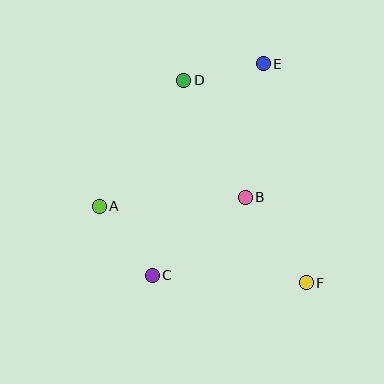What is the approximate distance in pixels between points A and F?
The distance between A and F is approximately 221 pixels.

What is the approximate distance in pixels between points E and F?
The distance between E and F is approximately 223 pixels.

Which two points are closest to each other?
Points D and E are closest to each other.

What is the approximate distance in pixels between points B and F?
The distance between B and F is approximately 105 pixels.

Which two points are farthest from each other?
Points C and E are farthest from each other.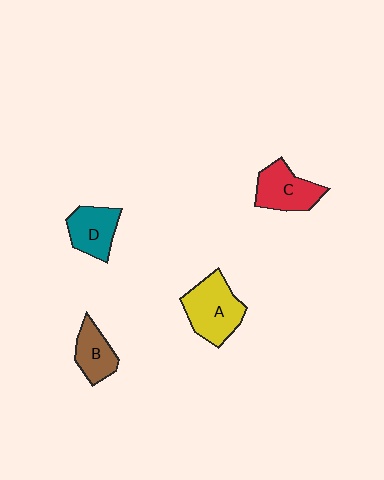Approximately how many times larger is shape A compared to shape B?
Approximately 1.6 times.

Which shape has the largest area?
Shape A (yellow).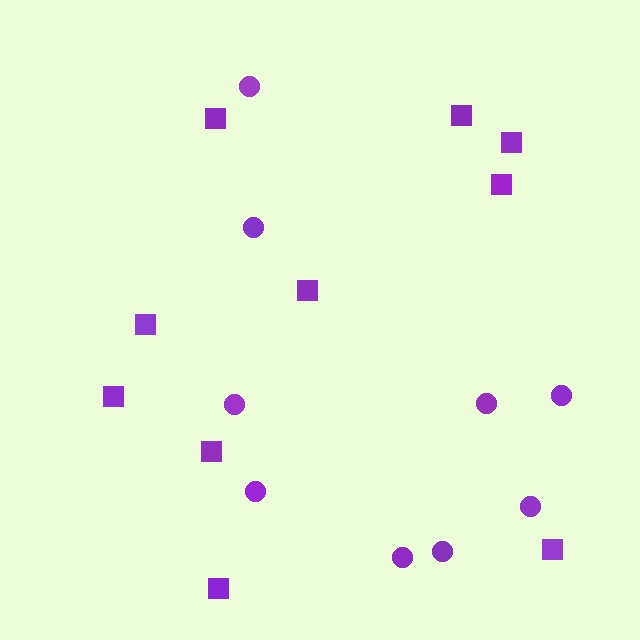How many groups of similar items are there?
There are 2 groups: one group of circles (9) and one group of squares (10).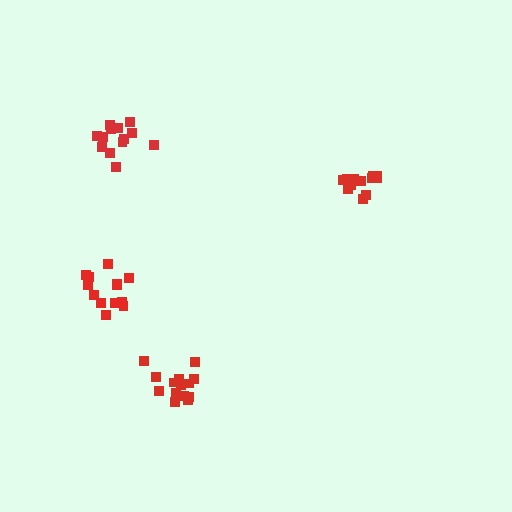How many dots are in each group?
Group 1: 13 dots, Group 2: 13 dots, Group 3: 13 dots, Group 4: 14 dots (53 total).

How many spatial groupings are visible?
There are 4 spatial groupings.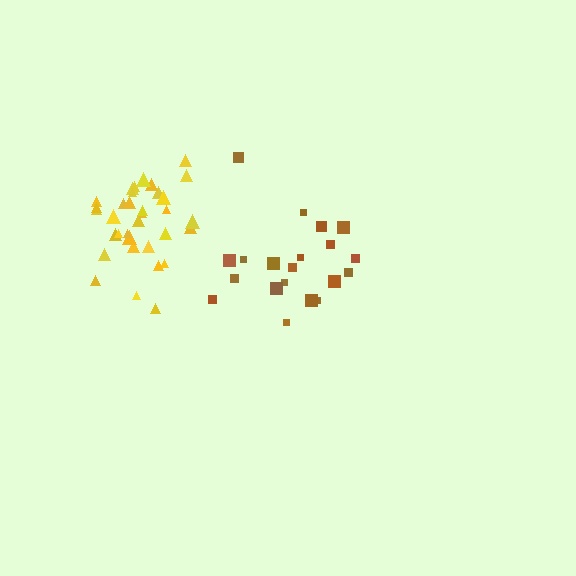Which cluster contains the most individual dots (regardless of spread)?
Yellow (35).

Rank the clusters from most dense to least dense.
yellow, brown.